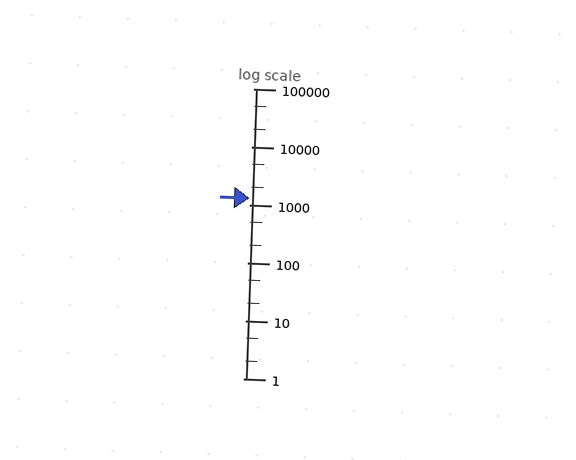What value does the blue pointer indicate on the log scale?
The pointer indicates approximately 1300.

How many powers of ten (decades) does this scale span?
The scale spans 5 decades, from 1 to 100000.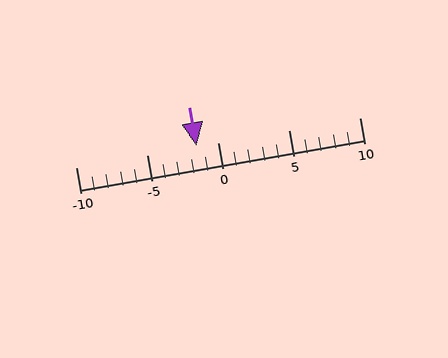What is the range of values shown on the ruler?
The ruler shows values from -10 to 10.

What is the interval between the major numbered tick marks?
The major tick marks are spaced 5 units apart.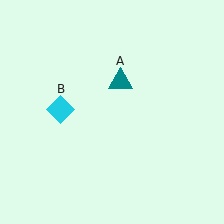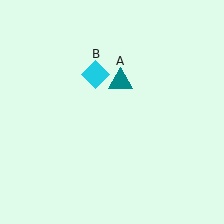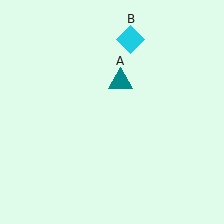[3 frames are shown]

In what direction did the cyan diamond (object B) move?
The cyan diamond (object B) moved up and to the right.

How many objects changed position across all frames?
1 object changed position: cyan diamond (object B).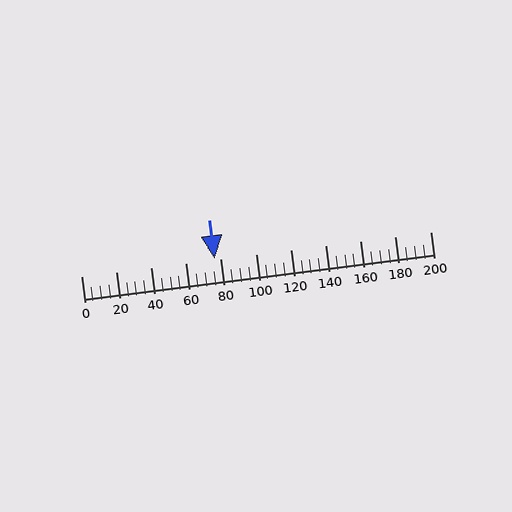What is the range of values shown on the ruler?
The ruler shows values from 0 to 200.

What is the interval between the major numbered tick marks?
The major tick marks are spaced 20 units apart.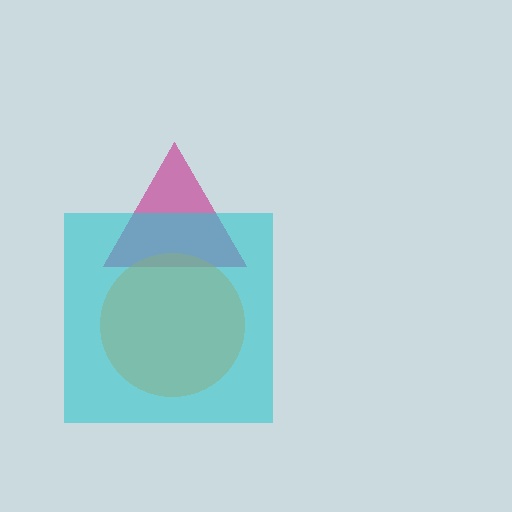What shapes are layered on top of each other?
The layered shapes are: a magenta triangle, an orange circle, a cyan square.